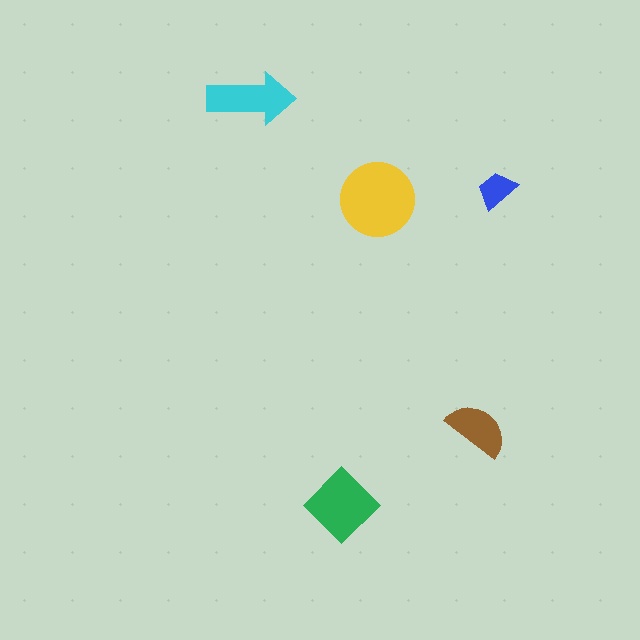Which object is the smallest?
The blue trapezoid.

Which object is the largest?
The yellow circle.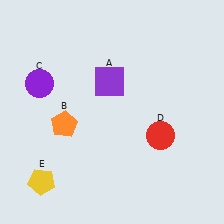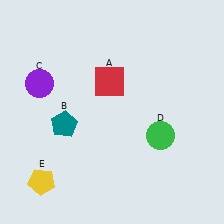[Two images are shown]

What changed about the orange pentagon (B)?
In Image 1, B is orange. In Image 2, it changed to teal.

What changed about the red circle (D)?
In Image 1, D is red. In Image 2, it changed to green.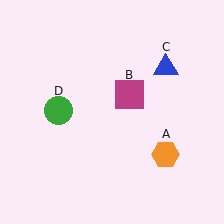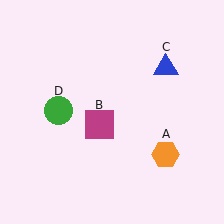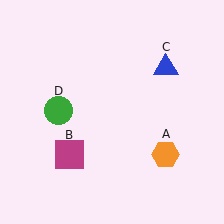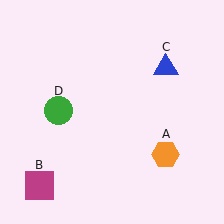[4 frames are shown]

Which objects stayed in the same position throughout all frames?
Orange hexagon (object A) and blue triangle (object C) and green circle (object D) remained stationary.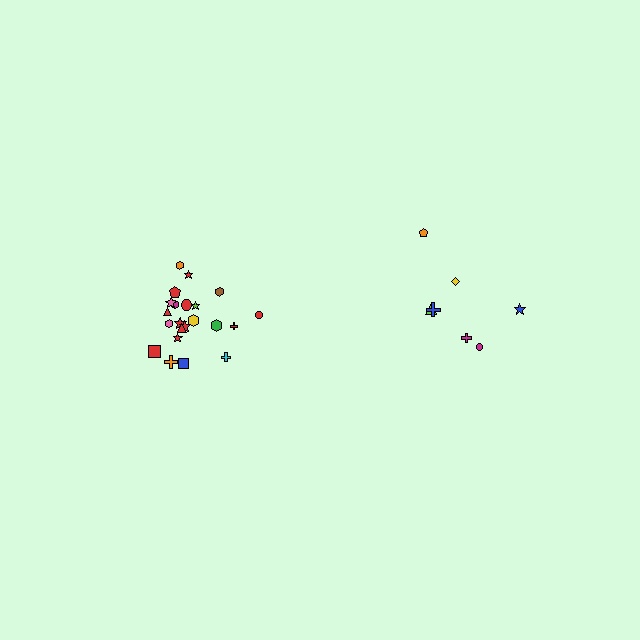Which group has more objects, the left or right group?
The left group.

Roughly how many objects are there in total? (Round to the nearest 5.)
Roughly 30 objects in total.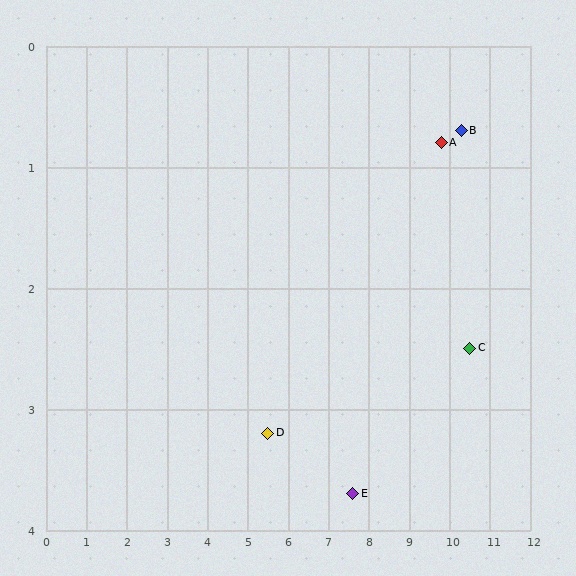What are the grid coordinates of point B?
Point B is at approximately (10.3, 0.7).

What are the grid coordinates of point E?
Point E is at approximately (7.6, 3.7).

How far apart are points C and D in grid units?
Points C and D are about 5.0 grid units apart.